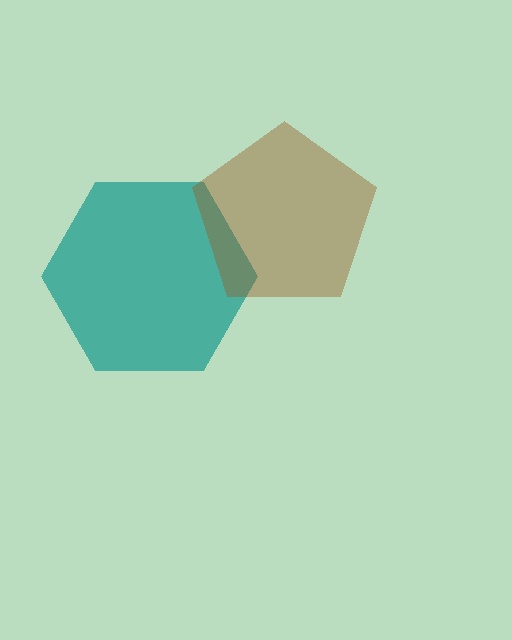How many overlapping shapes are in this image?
There are 2 overlapping shapes in the image.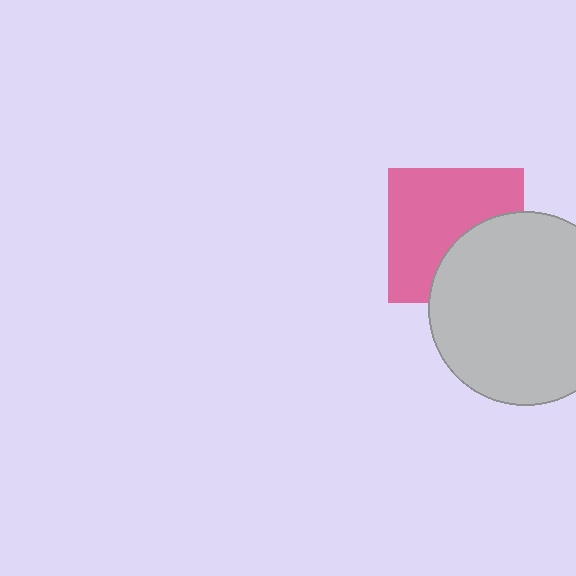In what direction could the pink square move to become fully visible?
The pink square could move toward the upper-left. That would shift it out from behind the light gray circle entirely.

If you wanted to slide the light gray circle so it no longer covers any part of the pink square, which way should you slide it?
Slide it toward the lower-right — that is the most direct way to separate the two shapes.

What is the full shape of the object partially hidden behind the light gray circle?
The partially hidden object is a pink square.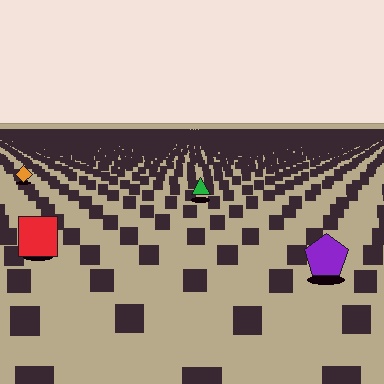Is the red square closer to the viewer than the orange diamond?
Yes. The red square is closer — you can tell from the texture gradient: the ground texture is coarser near it.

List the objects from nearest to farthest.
From nearest to farthest: the purple pentagon, the red square, the green triangle, the orange diamond.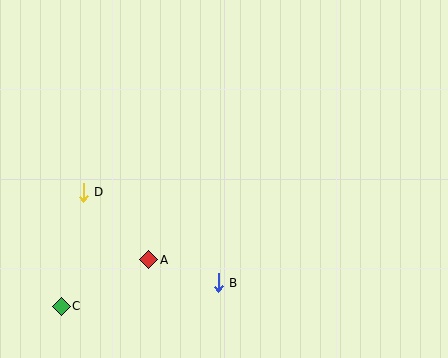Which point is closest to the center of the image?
Point B at (218, 283) is closest to the center.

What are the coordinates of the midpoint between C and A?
The midpoint between C and A is at (105, 283).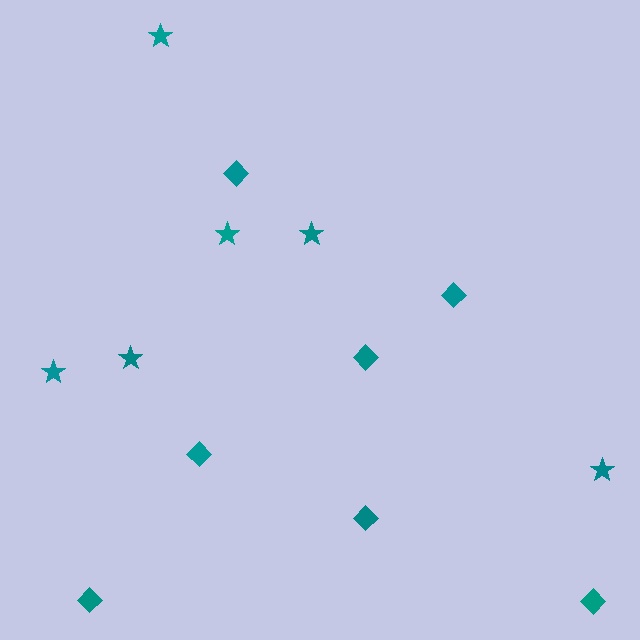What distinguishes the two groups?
There are 2 groups: one group of diamonds (7) and one group of stars (6).